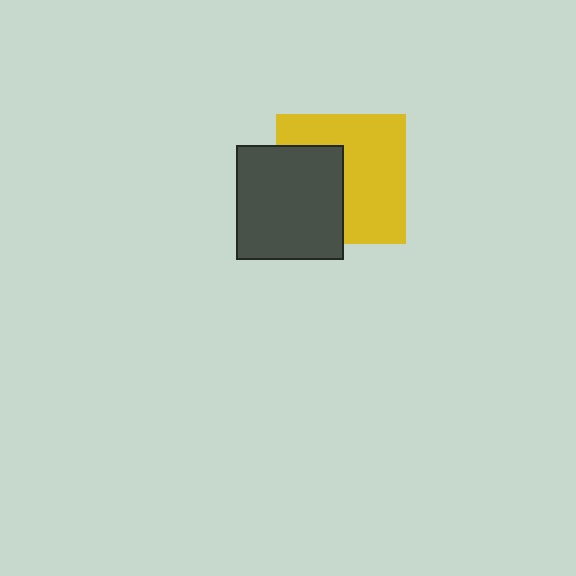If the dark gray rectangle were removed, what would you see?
You would see the complete yellow square.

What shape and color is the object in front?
The object in front is a dark gray rectangle.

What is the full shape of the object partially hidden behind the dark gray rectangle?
The partially hidden object is a yellow square.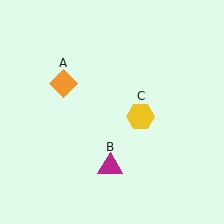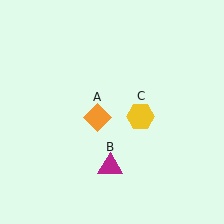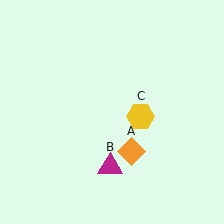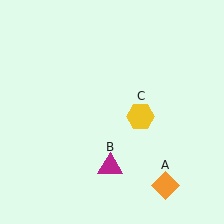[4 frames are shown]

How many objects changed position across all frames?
1 object changed position: orange diamond (object A).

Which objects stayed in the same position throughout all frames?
Magenta triangle (object B) and yellow hexagon (object C) remained stationary.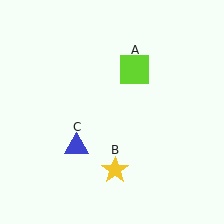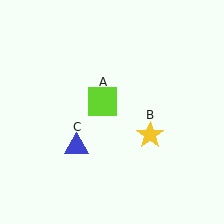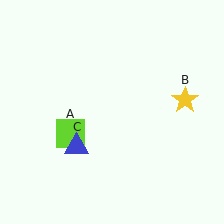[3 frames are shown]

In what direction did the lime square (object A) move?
The lime square (object A) moved down and to the left.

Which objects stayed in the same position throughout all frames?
Blue triangle (object C) remained stationary.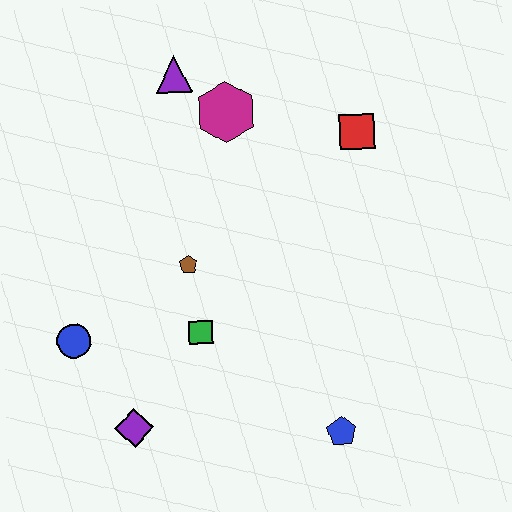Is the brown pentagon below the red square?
Yes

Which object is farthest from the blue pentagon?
The purple triangle is farthest from the blue pentagon.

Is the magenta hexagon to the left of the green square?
No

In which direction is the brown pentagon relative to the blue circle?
The brown pentagon is to the right of the blue circle.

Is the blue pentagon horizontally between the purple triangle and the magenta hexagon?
No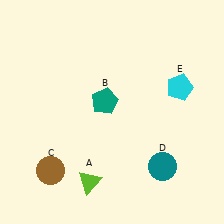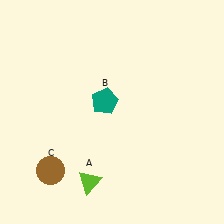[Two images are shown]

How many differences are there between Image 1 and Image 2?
There are 2 differences between the two images.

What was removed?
The teal circle (D), the cyan pentagon (E) were removed in Image 2.